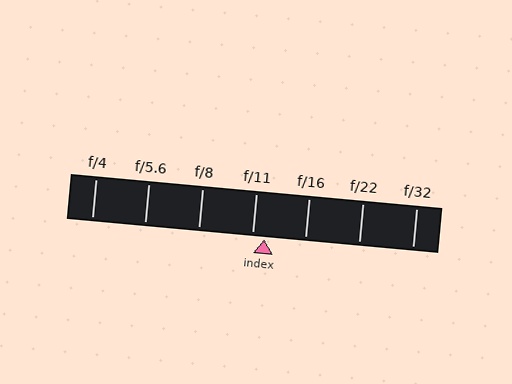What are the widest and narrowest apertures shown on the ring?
The widest aperture shown is f/4 and the narrowest is f/32.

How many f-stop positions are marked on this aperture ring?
There are 7 f-stop positions marked.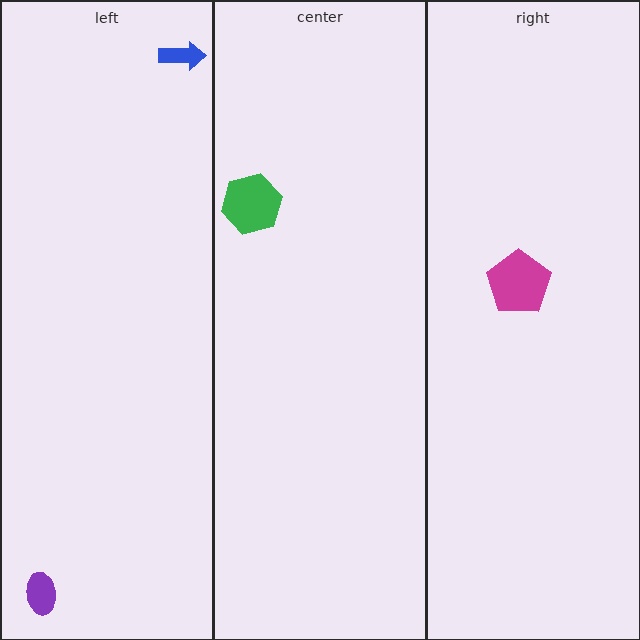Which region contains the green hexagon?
The center region.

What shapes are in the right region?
The magenta pentagon.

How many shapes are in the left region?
2.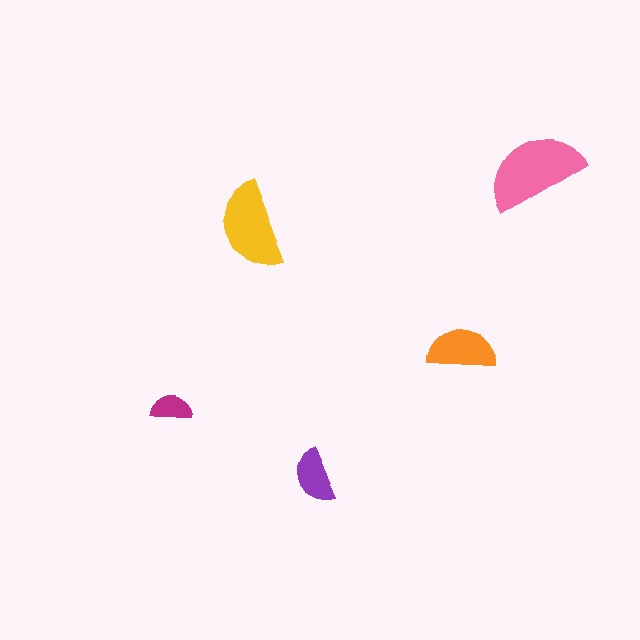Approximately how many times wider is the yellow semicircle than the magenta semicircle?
About 2 times wider.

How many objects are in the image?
There are 5 objects in the image.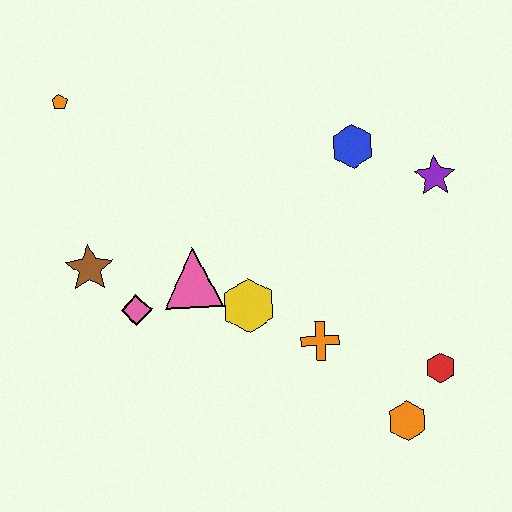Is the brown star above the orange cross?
Yes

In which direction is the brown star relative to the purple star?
The brown star is to the left of the purple star.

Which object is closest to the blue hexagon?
The purple star is closest to the blue hexagon.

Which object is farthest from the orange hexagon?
The orange pentagon is farthest from the orange hexagon.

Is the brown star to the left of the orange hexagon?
Yes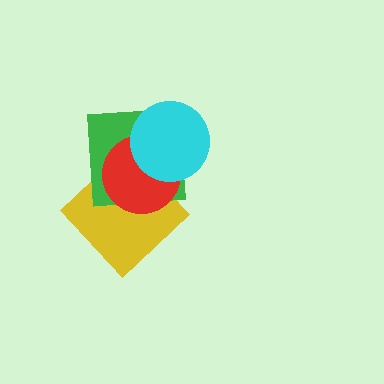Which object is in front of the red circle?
The cyan circle is in front of the red circle.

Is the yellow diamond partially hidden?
Yes, it is partially covered by another shape.